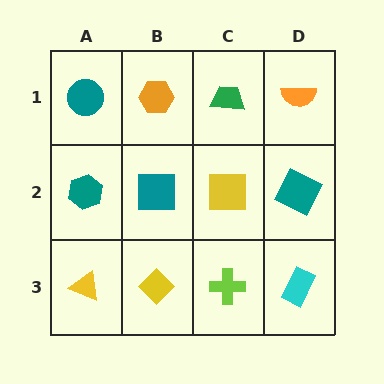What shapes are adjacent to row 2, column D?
An orange semicircle (row 1, column D), a cyan rectangle (row 3, column D), a yellow square (row 2, column C).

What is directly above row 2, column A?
A teal circle.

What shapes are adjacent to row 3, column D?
A teal square (row 2, column D), a lime cross (row 3, column C).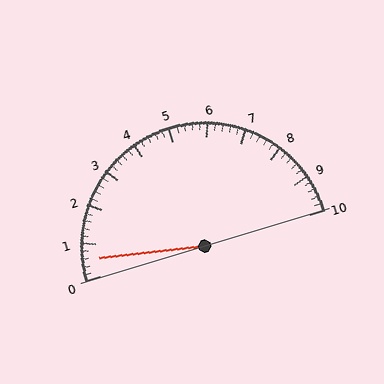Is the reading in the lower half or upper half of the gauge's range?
The reading is in the lower half of the range (0 to 10).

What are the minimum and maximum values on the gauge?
The gauge ranges from 0 to 10.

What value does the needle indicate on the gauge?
The needle indicates approximately 0.6.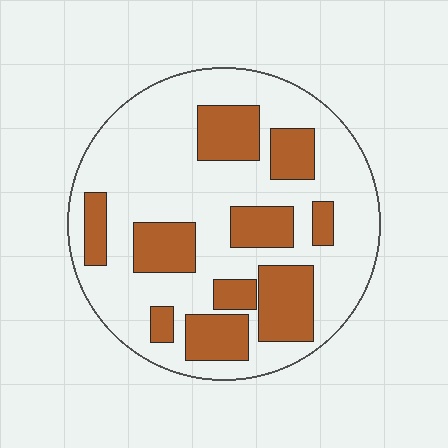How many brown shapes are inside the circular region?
10.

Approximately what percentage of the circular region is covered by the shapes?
Approximately 30%.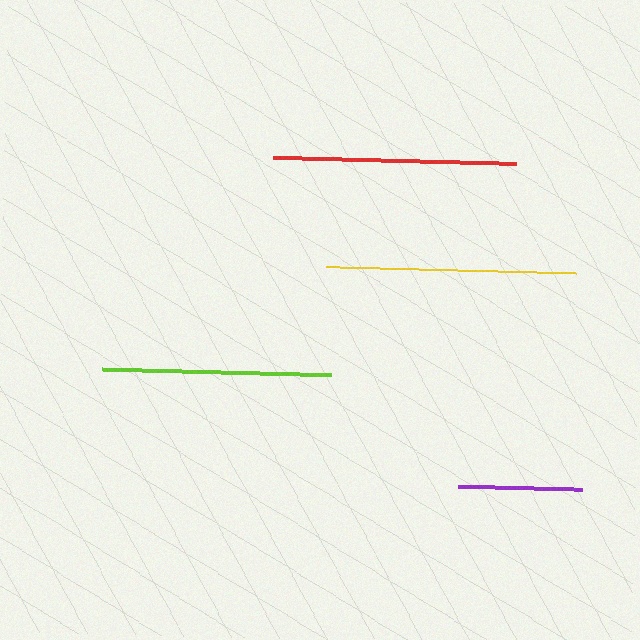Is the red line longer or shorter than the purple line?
The red line is longer than the purple line.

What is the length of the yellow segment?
The yellow segment is approximately 250 pixels long.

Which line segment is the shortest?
The purple line is the shortest at approximately 123 pixels.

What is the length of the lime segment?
The lime segment is approximately 229 pixels long.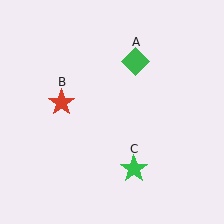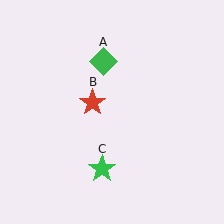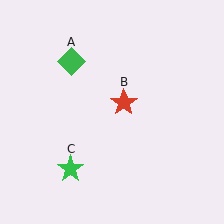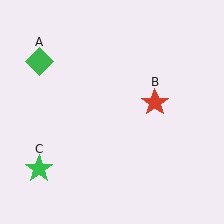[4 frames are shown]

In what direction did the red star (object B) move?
The red star (object B) moved right.